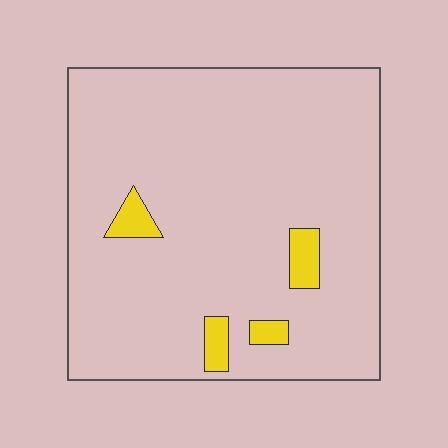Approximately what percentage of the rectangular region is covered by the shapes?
Approximately 5%.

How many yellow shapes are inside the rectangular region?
4.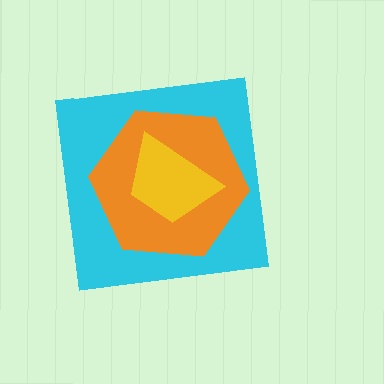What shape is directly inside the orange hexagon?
The yellow trapezoid.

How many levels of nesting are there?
3.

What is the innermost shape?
The yellow trapezoid.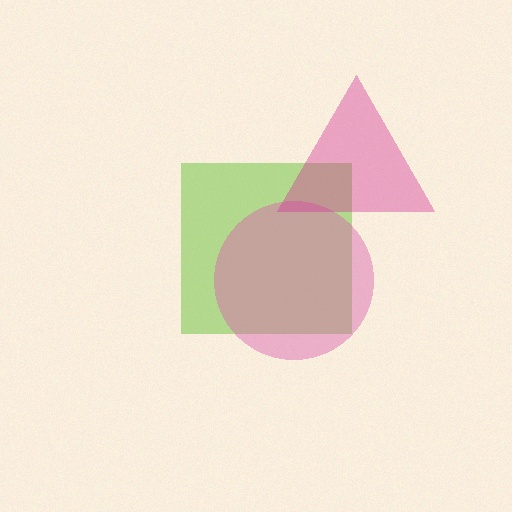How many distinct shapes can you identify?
There are 3 distinct shapes: a lime square, a pink circle, a magenta triangle.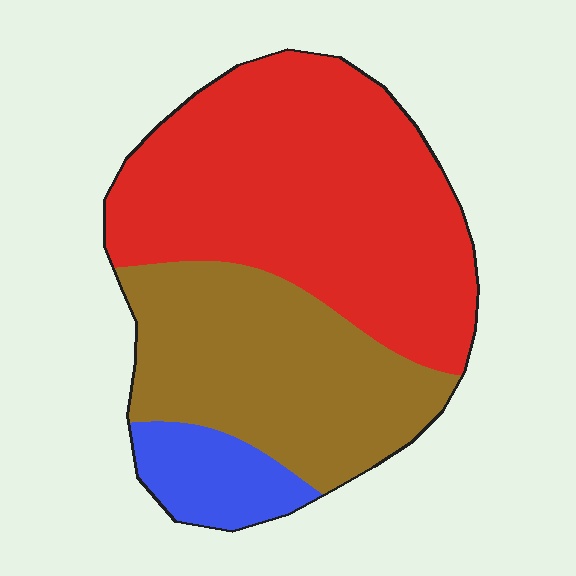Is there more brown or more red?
Red.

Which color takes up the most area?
Red, at roughly 55%.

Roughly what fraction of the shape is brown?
Brown takes up about three eighths (3/8) of the shape.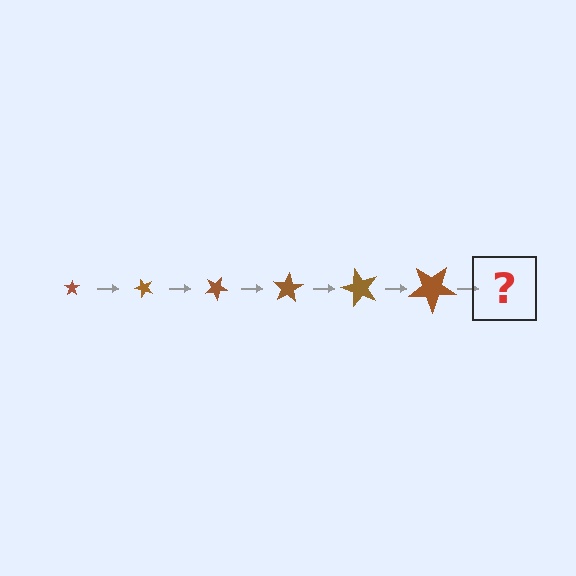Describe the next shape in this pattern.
It should be a star, larger than the previous one and rotated 300 degrees from the start.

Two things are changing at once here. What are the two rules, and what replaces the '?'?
The two rules are that the star grows larger each step and it rotates 50 degrees each step. The '?' should be a star, larger than the previous one and rotated 300 degrees from the start.